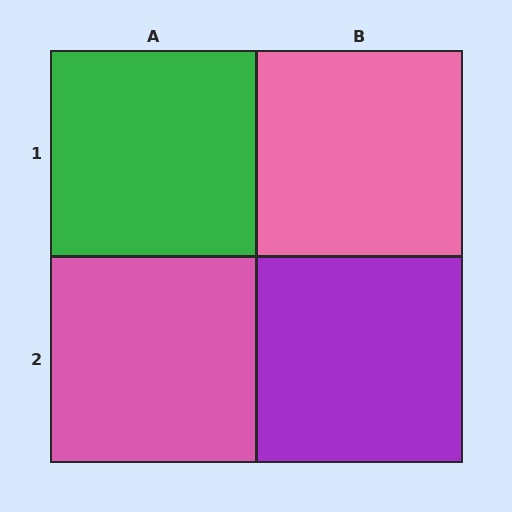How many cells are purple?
1 cell is purple.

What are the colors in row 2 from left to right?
Pink, purple.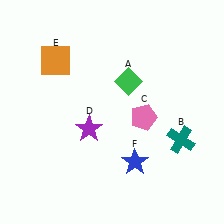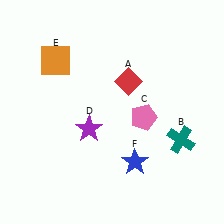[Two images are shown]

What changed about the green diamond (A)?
In Image 1, A is green. In Image 2, it changed to red.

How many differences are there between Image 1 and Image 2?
There is 1 difference between the two images.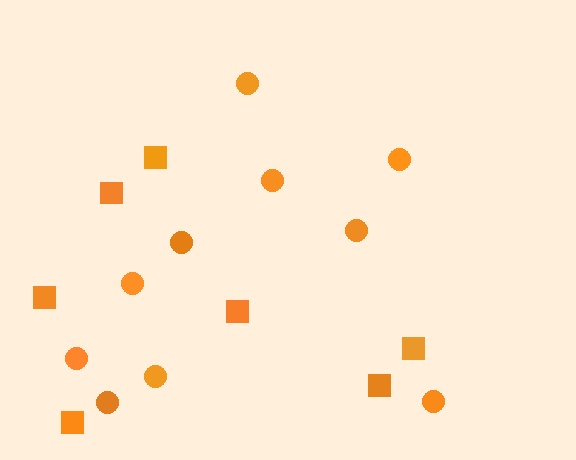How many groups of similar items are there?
There are 2 groups: one group of squares (7) and one group of circles (10).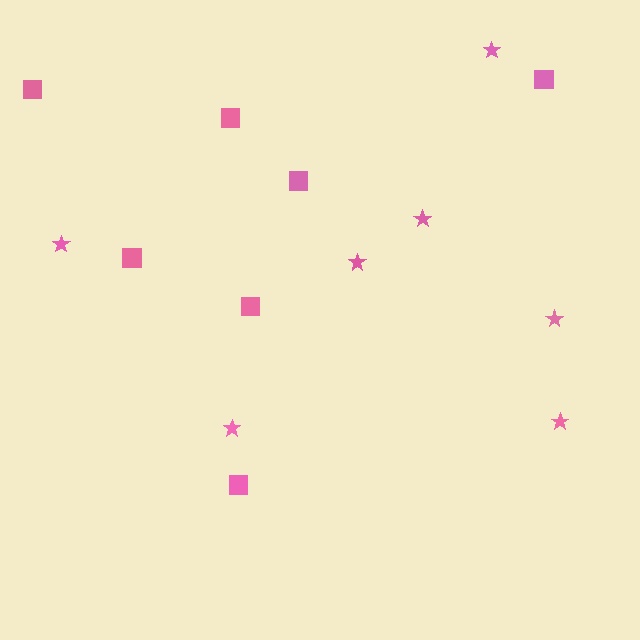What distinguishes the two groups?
There are 2 groups: one group of squares (7) and one group of stars (7).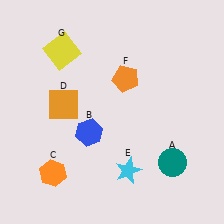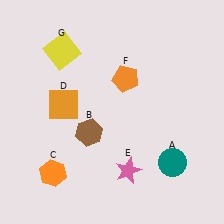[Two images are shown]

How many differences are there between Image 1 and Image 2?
There are 2 differences between the two images.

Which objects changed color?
B changed from blue to brown. E changed from cyan to pink.